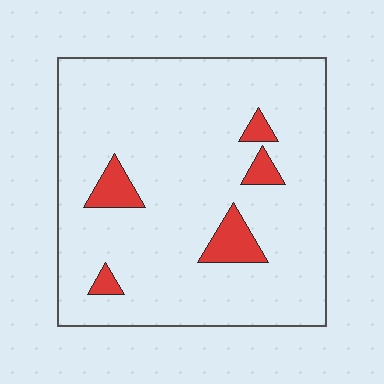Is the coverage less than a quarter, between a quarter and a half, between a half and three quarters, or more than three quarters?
Less than a quarter.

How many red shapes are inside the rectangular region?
5.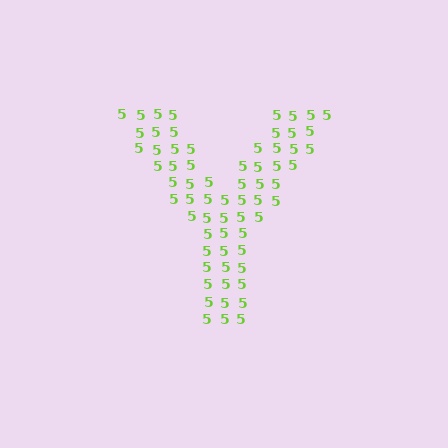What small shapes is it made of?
It is made of small digit 5's.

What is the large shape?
The large shape is the letter Y.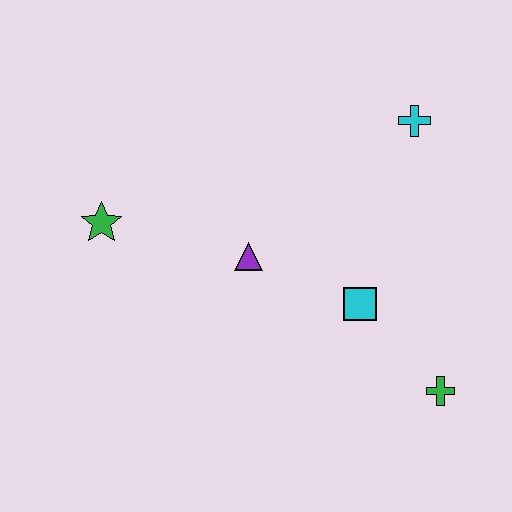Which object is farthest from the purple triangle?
The green cross is farthest from the purple triangle.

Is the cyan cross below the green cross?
No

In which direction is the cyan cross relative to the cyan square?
The cyan cross is above the cyan square.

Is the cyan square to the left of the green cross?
Yes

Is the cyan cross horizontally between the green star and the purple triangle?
No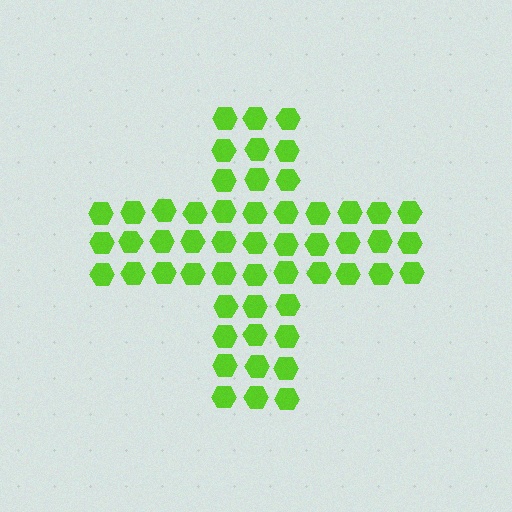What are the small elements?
The small elements are hexagons.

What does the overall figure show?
The overall figure shows a cross.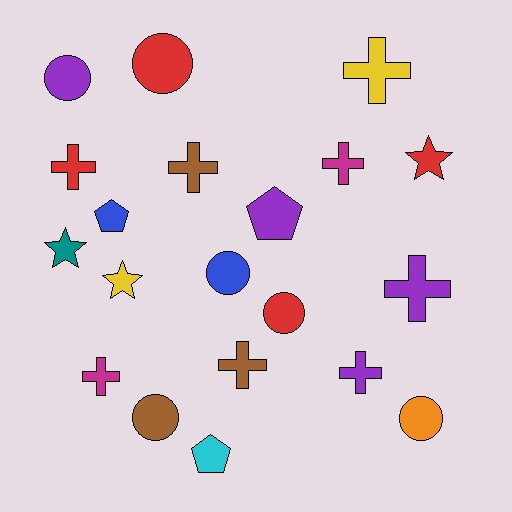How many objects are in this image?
There are 20 objects.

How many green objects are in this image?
There are no green objects.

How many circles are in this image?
There are 6 circles.